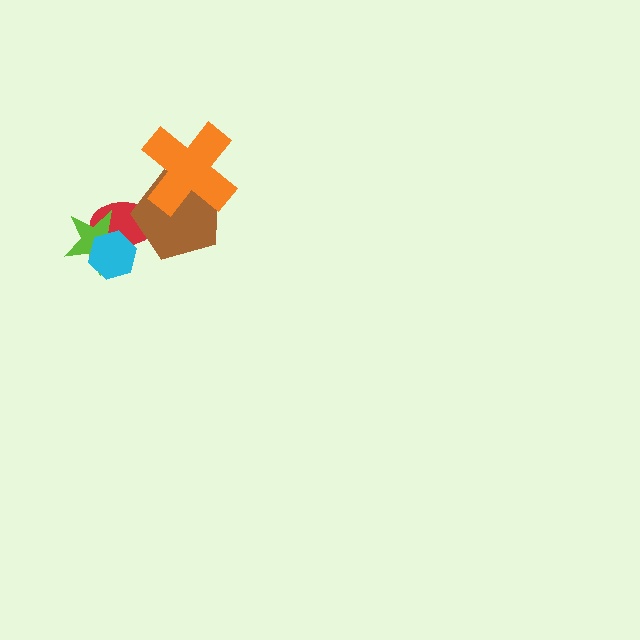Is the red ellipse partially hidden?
Yes, it is partially covered by another shape.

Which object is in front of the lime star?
The cyan hexagon is in front of the lime star.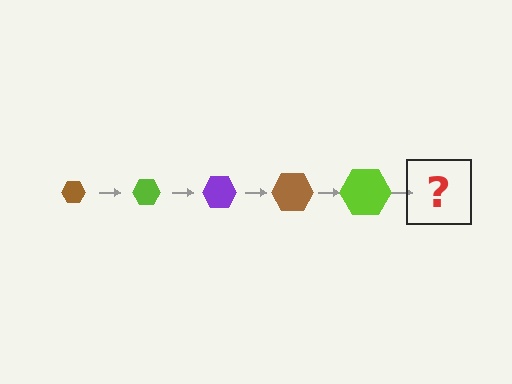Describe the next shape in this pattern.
It should be a purple hexagon, larger than the previous one.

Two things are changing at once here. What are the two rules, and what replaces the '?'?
The two rules are that the hexagon grows larger each step and the color cycles through brown, lime, and purple. The '?' should be a purple hexagon, larger than the previous one.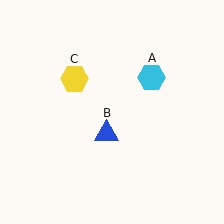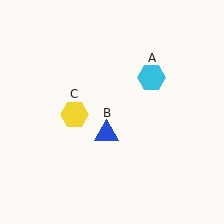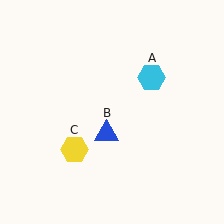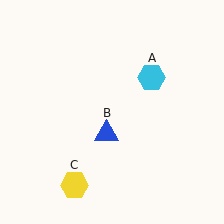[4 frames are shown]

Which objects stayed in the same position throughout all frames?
Cyan hexagon (object A) and blue triangle (object B) remained stationary.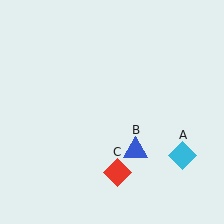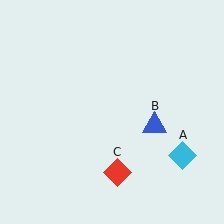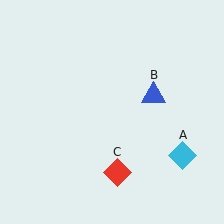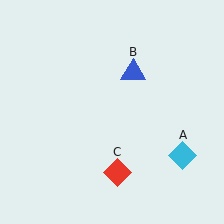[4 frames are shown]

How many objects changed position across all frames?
1 object changed position: blue triangle (object B).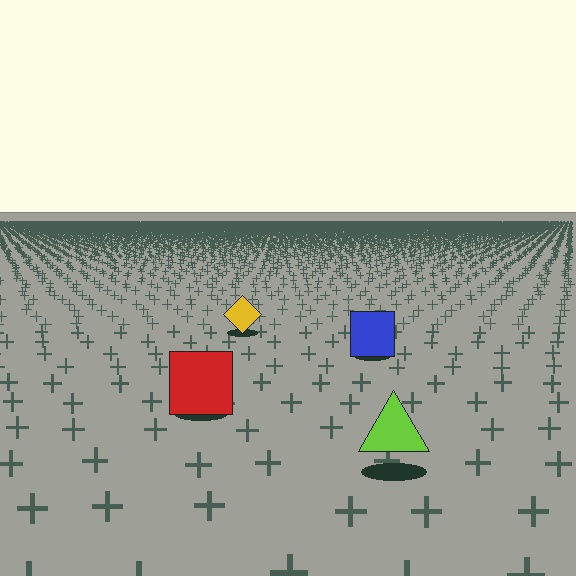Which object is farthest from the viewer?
The yellow diamond is farthest from the viewer. It appears smaller and the ground texture around it is denser.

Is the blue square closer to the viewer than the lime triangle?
No. The lime triangle is closer — you can tell from the texture gradient: the ground texture is coarser near it.